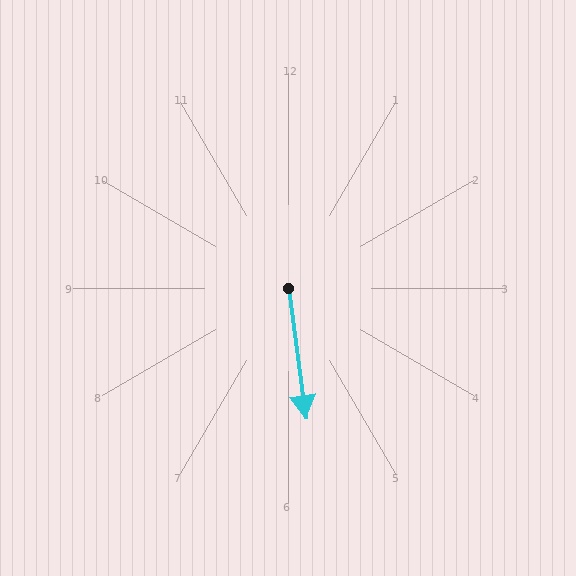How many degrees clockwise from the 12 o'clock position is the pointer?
Approximately 172 degrees.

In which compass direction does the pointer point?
South.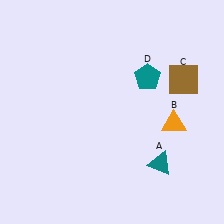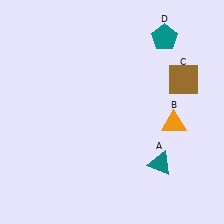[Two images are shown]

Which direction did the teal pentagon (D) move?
The teal pentagon (D) moved up.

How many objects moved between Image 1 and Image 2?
1 object moved between the two images.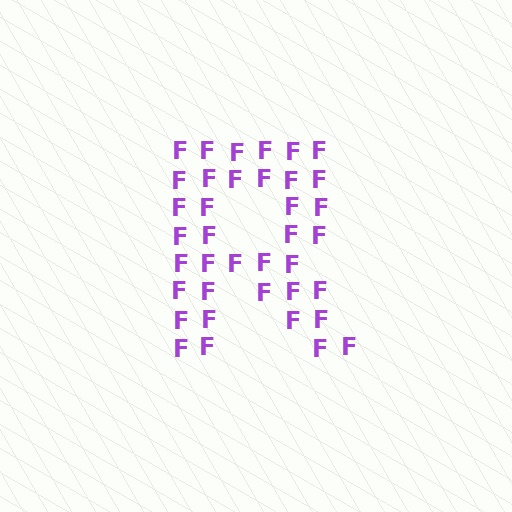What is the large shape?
The large shape is the letter R.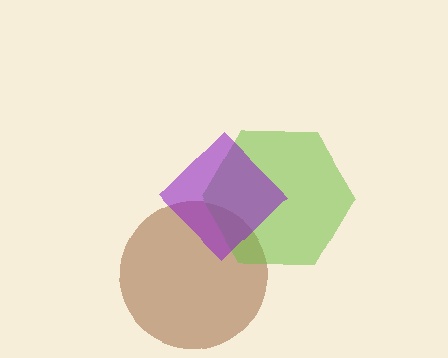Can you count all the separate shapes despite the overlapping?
Yes, there are 3 separate shapes.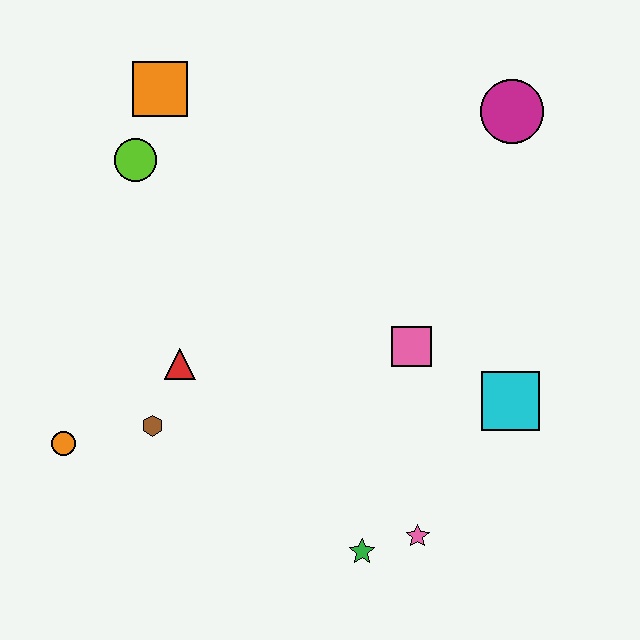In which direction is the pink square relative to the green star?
The pink square is above the green star.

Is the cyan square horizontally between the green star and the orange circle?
No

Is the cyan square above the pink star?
Yes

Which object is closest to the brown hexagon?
The red triangle is closest to the brown hexagon.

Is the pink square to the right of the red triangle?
Yes